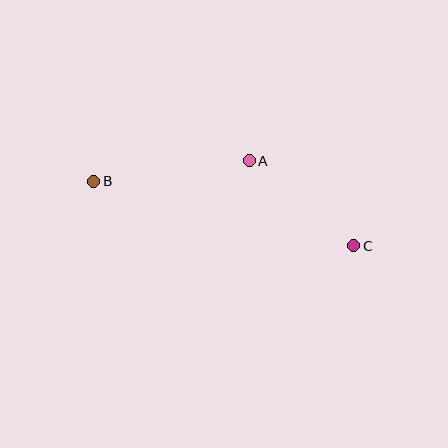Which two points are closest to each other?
Points A and C are closest to each other.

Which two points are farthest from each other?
Points B and C are farthest from each other.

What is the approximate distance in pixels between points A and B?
The distance between A and B is approximately 156 pixels.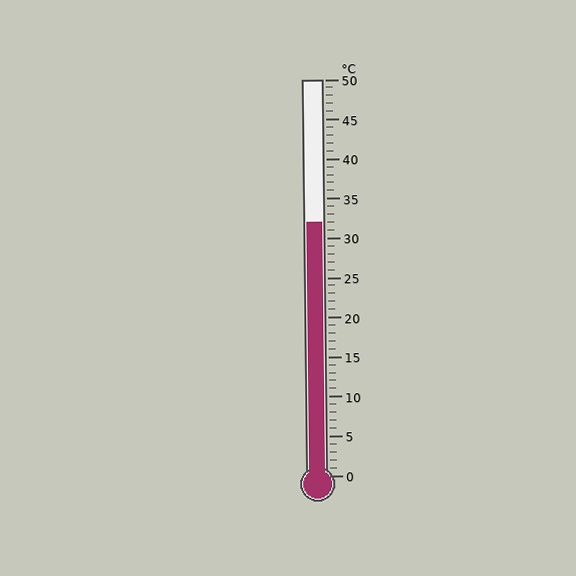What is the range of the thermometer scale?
The thermometer scale ranges from 0°C to 50°C.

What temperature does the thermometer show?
The thermometer shows approximately 32°C.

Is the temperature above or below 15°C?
The temperature is above 15°C.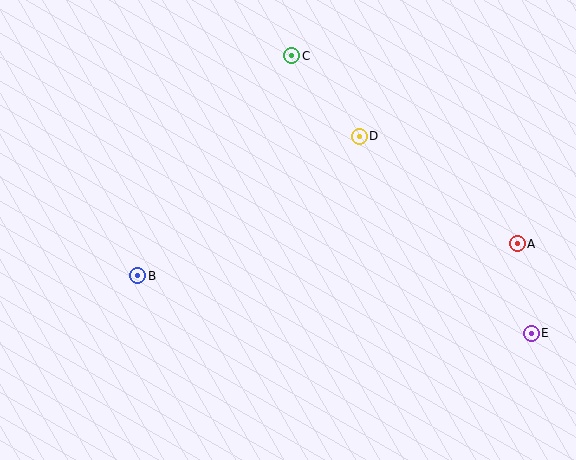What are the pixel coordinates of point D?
Point D is at (359, 136).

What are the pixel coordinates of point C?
Point C is at (292, 56).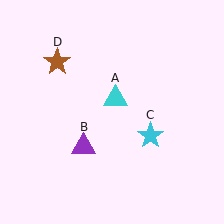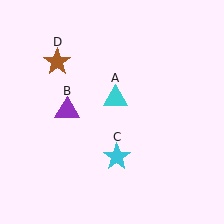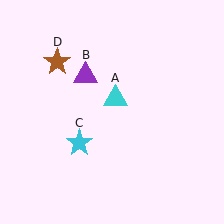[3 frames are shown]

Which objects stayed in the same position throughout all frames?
Cyan triangle (object A) and brown star (object D) remained stationary.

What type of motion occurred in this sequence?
The purple triangle (object B), cyan star (object C) rotated clockwise around the center of the scene.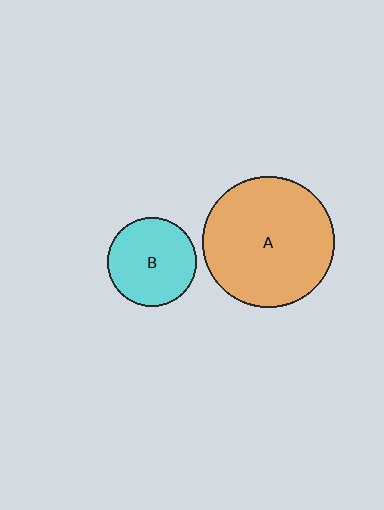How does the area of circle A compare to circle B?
Approximately 2.2 times.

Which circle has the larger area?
Circle A (orange).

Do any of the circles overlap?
No, none of the circles overlap.